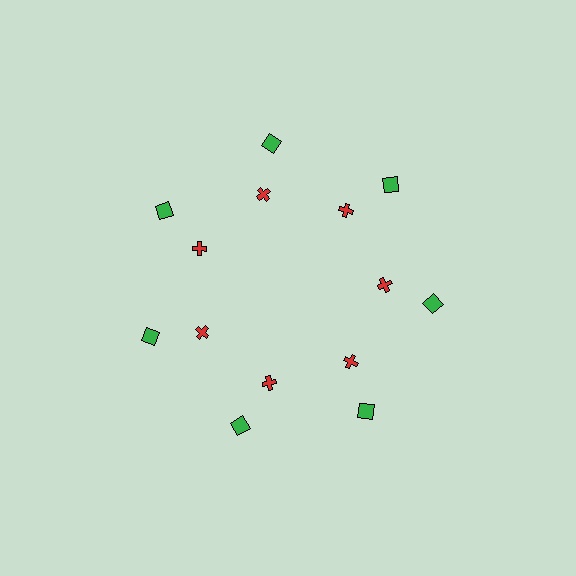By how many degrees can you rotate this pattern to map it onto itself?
The pattern maps onto itself every 51 degrees of rotation.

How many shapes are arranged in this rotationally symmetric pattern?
There are 14 shapes, arranged in 7 groups of 2.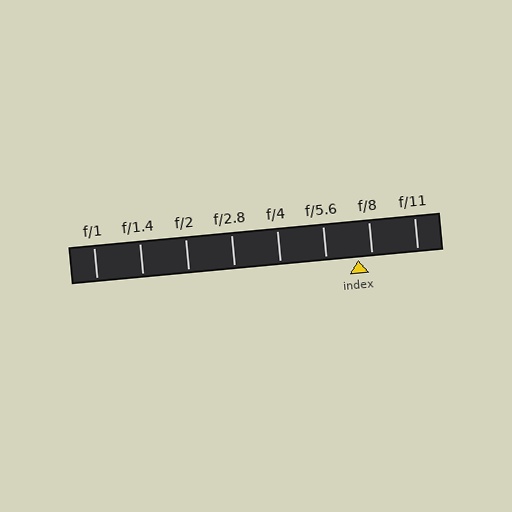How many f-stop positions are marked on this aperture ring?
There are 8 f-stop positions marked.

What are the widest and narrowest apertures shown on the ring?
The widest aperture shown is f/1 and the narrowest is f/11.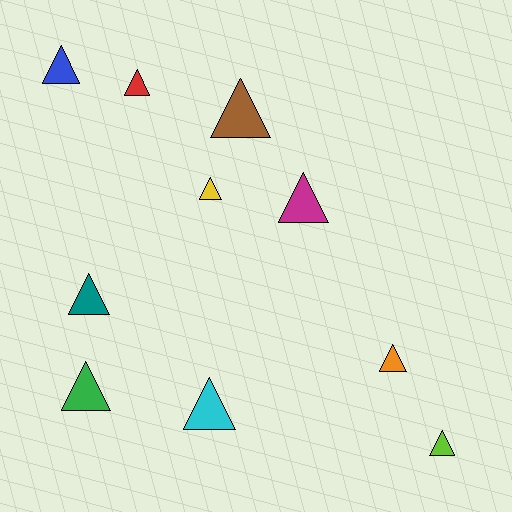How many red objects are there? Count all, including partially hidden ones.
There is 1 red object.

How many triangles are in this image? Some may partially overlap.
There are 10 triangles.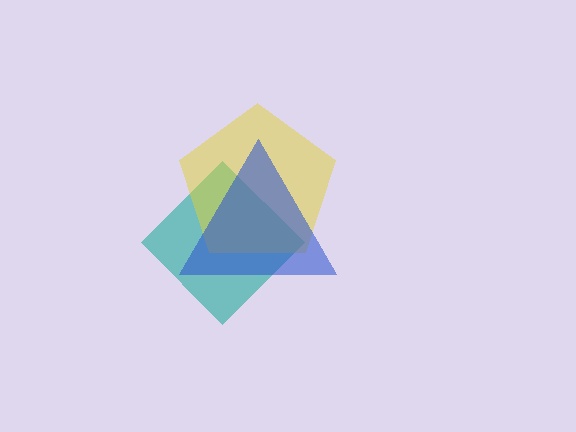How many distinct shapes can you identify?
There are 3 distinct shapes: a teal diamond, a yellow pentagon, a blue triangle.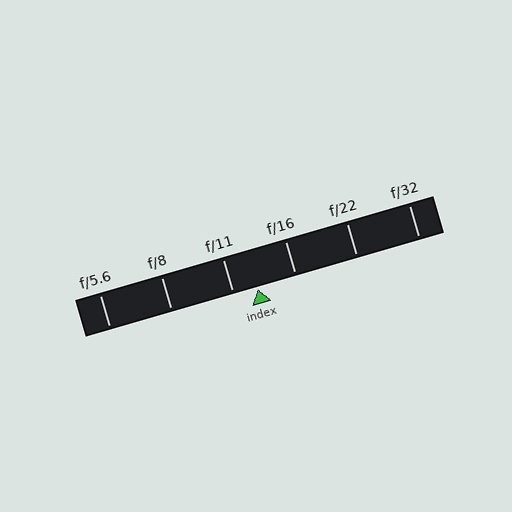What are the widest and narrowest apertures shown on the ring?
The widest aperture shown is f/5.6 and the narrowest is f/32.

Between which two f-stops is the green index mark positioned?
The index mark is between f/11 and f/16.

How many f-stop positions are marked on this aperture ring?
There are 6 f-stop positions marked.